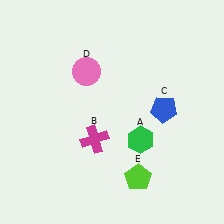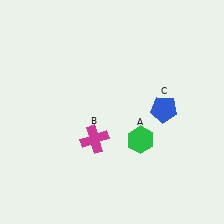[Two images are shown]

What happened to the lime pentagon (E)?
The lime pentagon (E) was removed in Image 2. It was in the bottom-right area of Image 1.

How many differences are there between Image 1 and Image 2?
There are 2 differences between the two images.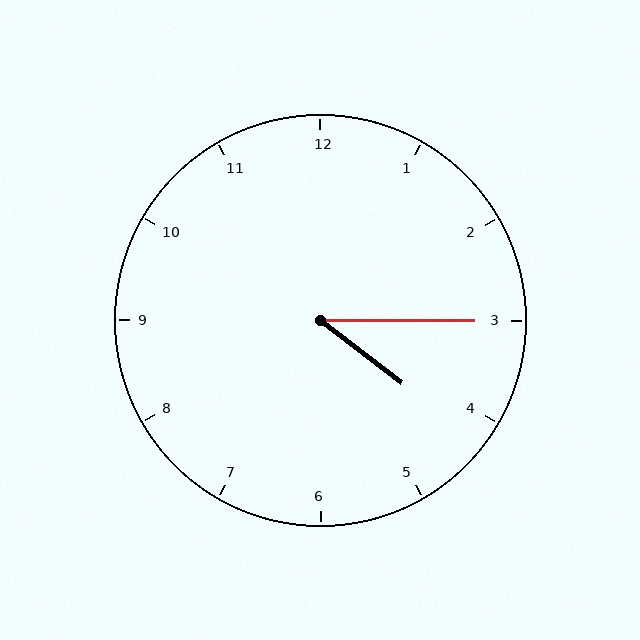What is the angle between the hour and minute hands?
Approximately 38 degrees.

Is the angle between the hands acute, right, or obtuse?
It is acute.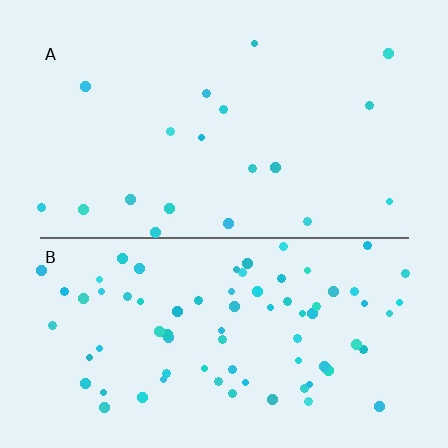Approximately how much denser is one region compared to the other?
Approximately 4.0× — region B over region A.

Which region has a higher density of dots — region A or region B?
B (the bottom).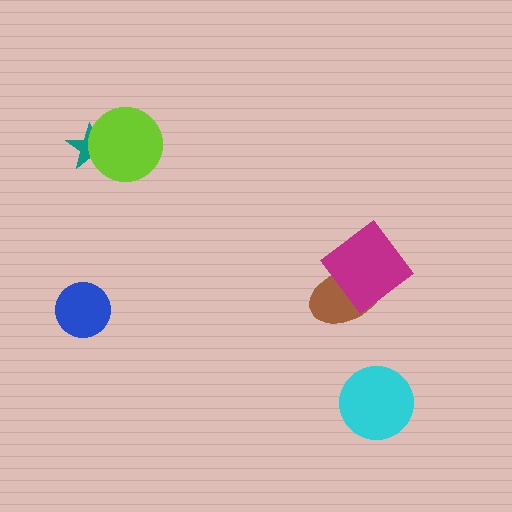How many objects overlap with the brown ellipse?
1 object overlaps with the brown ellipse.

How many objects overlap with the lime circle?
1 object overlaps with the lime circle.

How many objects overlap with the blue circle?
0 objects overlap with the blue circle.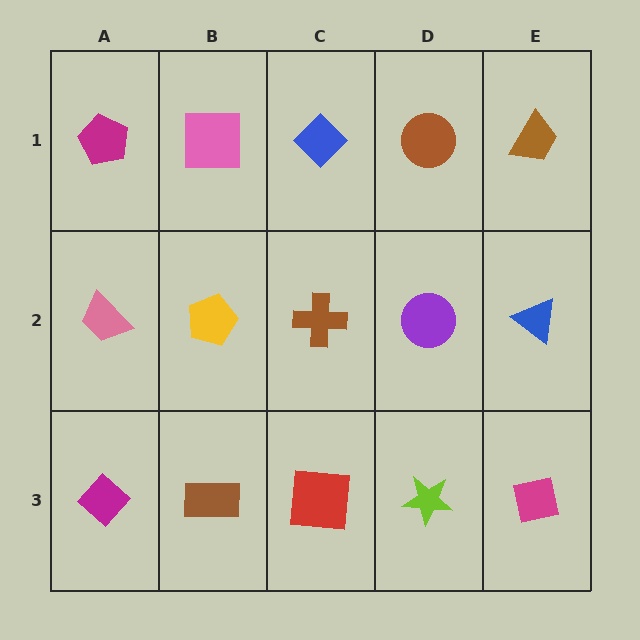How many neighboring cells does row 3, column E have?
2.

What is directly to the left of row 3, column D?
A red square.